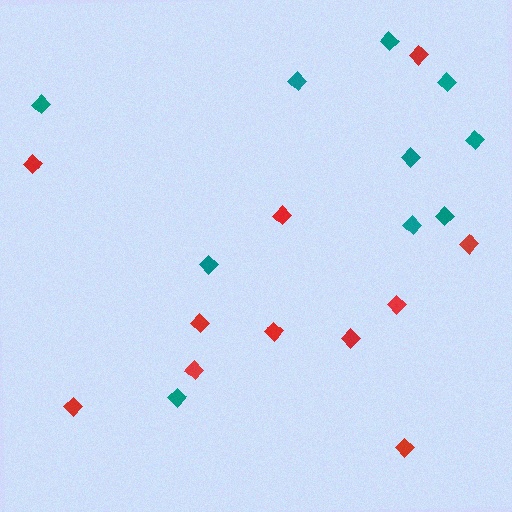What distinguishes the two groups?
There are 2 groups: one group of teal diamonds (10) and one group of red diamonds (11).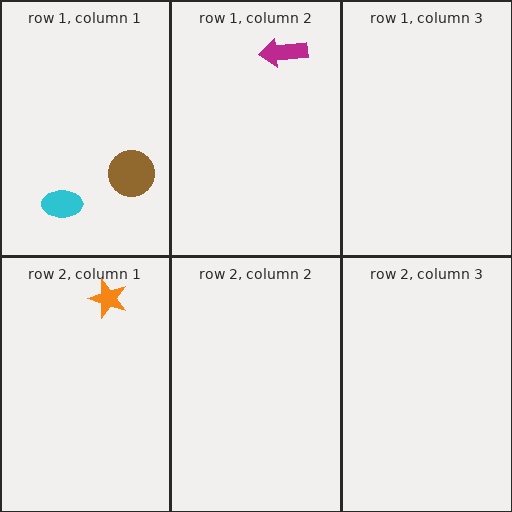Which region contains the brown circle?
The row 1, column 1 region.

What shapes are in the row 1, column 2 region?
The magenta arrow.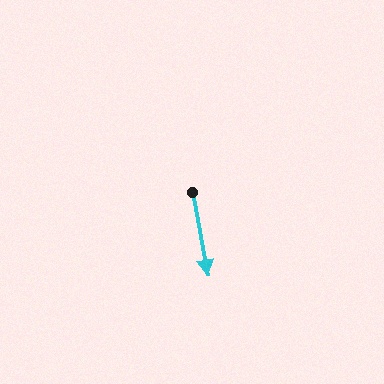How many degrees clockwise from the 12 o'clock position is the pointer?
Approximately 169 degrees.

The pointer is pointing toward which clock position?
Roughly 6 o'clock.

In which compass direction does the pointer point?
South.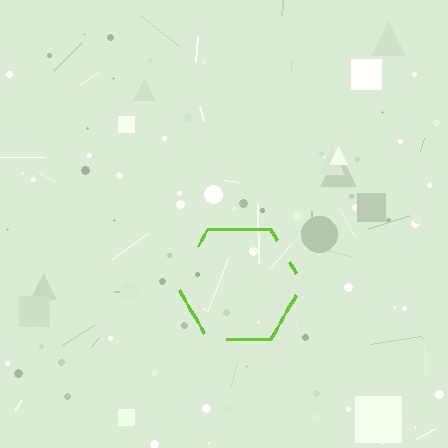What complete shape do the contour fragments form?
The contour fragments form a hexagon.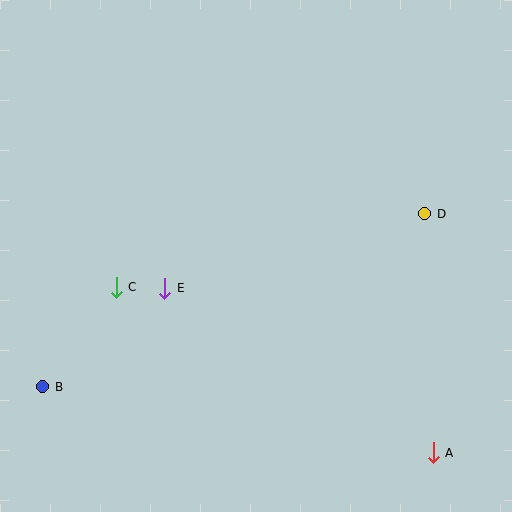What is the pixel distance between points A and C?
The distance between A and C is 357 pixels.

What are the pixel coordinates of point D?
Point D is at (425, 214).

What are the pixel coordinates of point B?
Point B is at (43, 387).